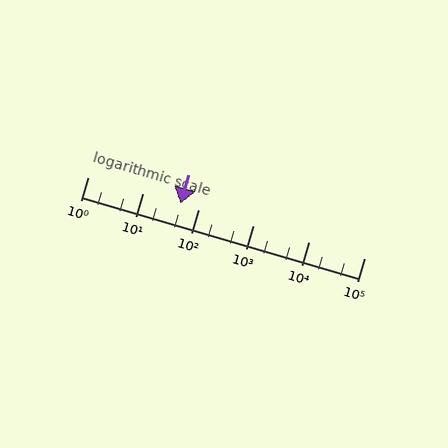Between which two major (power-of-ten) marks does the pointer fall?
The pointer is between 10 and 100.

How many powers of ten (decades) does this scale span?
The scale spans 5 decades, from 1 to 100000.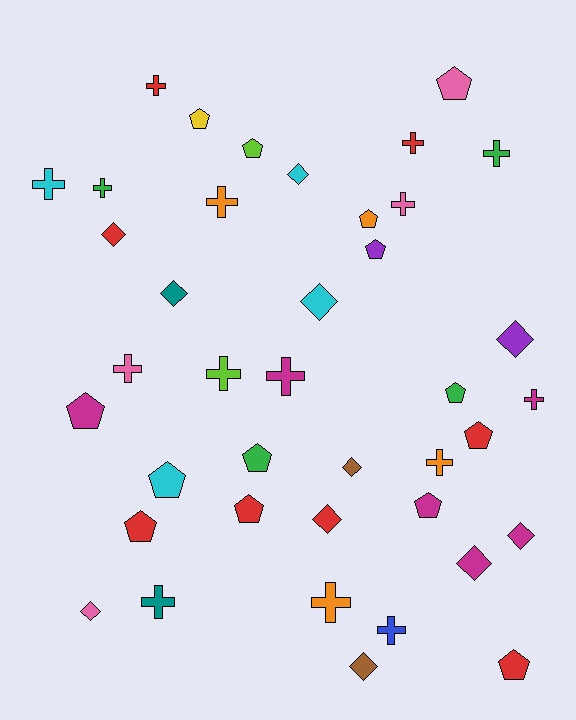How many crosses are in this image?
There are 15 crosses.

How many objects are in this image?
There are 40 objects.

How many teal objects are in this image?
There are 2 teal objects.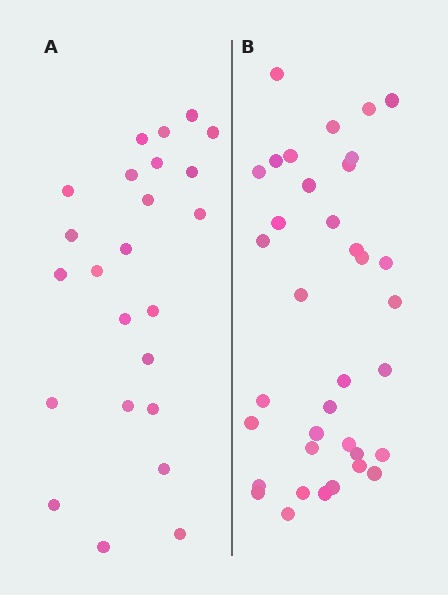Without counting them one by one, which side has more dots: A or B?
Region B (the right region) has more dots.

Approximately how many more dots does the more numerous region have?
Region B has roughly 12 or so more dots than region A.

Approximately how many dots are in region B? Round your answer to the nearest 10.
About 40 dots. (The exact count is 36, which rounds to 40.)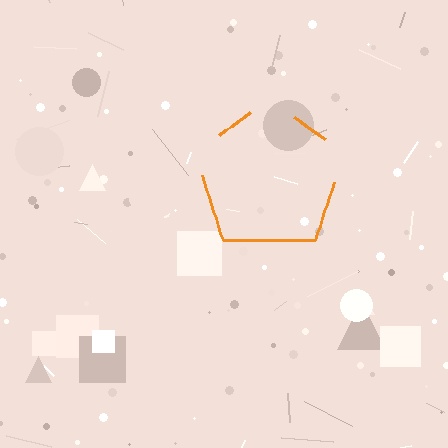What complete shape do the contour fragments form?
The contour fragments form a pentagon.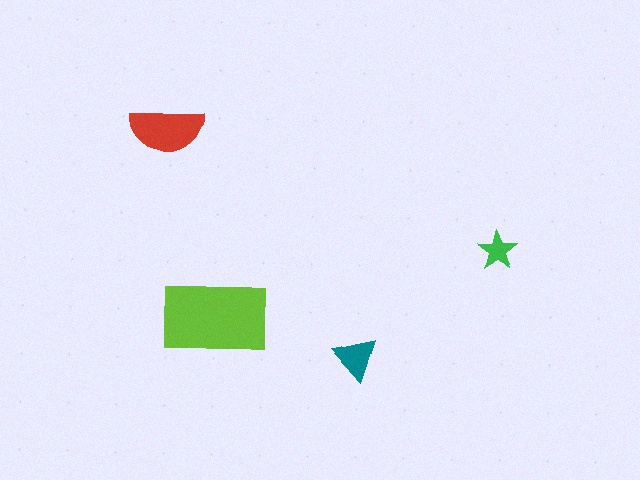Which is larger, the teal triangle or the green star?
The teal triangle.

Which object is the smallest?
The green star.